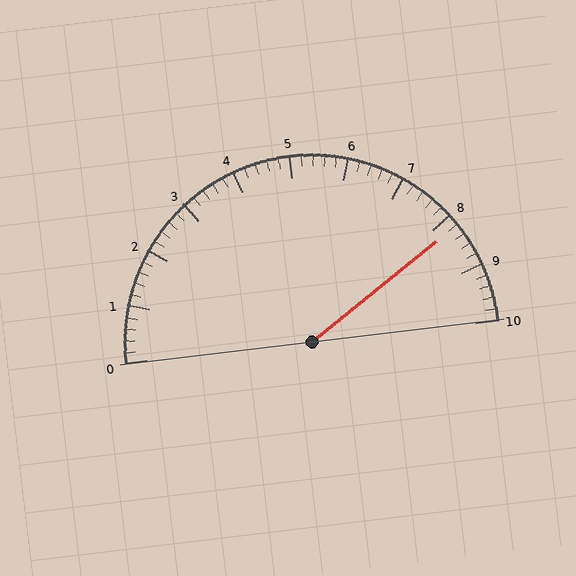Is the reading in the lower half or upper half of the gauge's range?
The reading is in the upper half of the range (0 to 10).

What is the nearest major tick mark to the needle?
The nearest major tick mark is 8.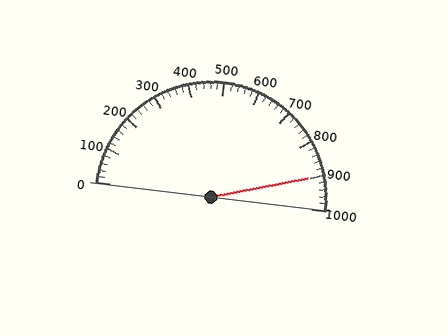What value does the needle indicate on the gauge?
The needle indicates approximately 900.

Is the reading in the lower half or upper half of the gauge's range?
The reading is in the upper half of the range (0 to 1000).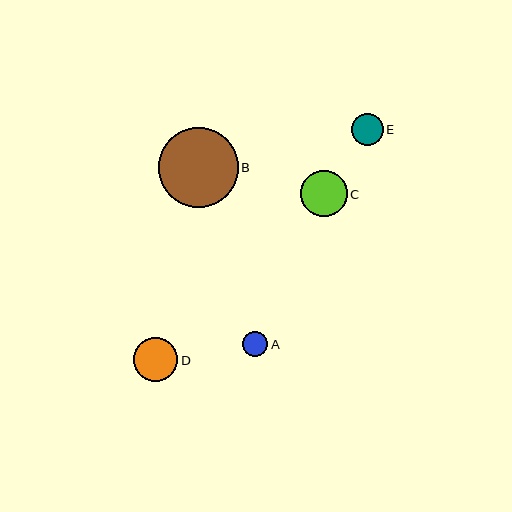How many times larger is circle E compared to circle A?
Circle E is approximately 1.2 times the size of circle A.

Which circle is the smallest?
Circle A is the smallest with a size of approximately 25 pixels.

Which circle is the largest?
Circle B is the largest with a size of approximately 79 pixels.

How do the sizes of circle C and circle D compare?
Circle C and circle D are approximately the same size.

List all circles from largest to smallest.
From largest to smallest: B, C, D, E, A.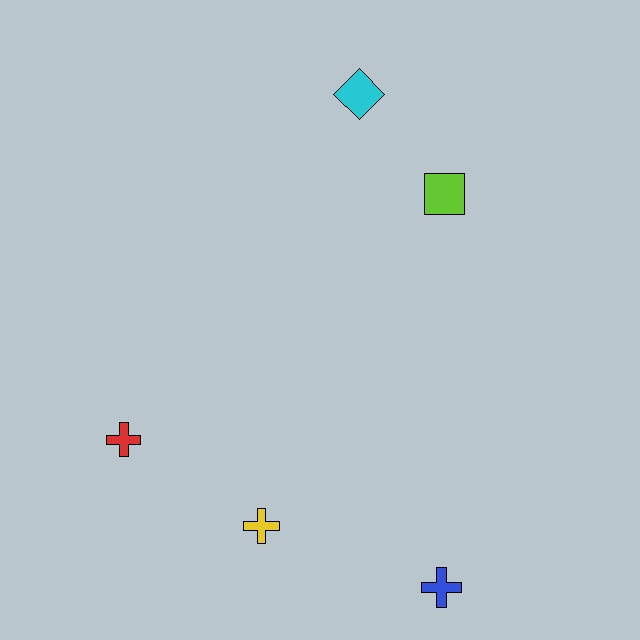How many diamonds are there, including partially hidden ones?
There is 1 diamond.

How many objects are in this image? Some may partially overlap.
There are 5 objects.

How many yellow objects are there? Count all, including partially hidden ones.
There is 1 yellow object.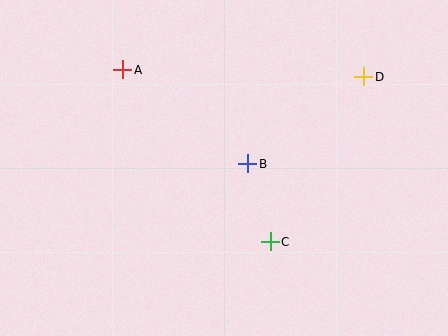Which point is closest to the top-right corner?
Point D is closest to the top-right corner.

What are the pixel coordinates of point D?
Point D is at (364, 77).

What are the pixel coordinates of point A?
Point A is at (123, 70).